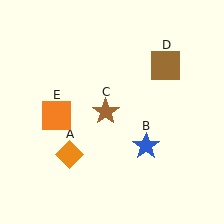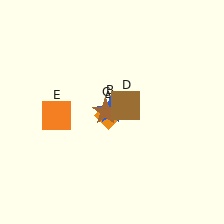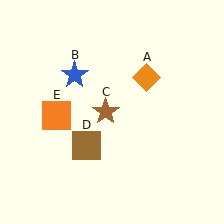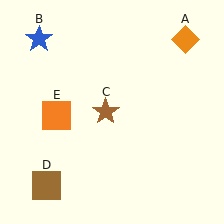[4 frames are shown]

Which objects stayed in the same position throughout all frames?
Brown star (object C) and orange square (object E) remained stationary.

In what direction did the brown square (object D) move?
The brown square (object D) moved down and to the left.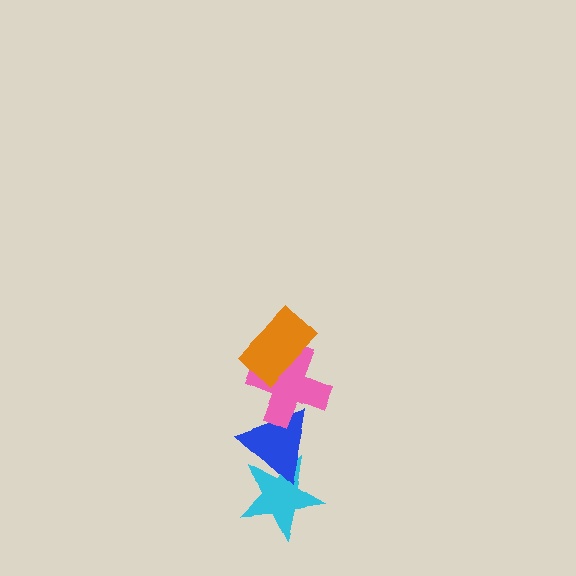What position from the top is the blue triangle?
The blue triangle is 3rd from the top.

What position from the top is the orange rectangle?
The orange rectangle is 1st from the top.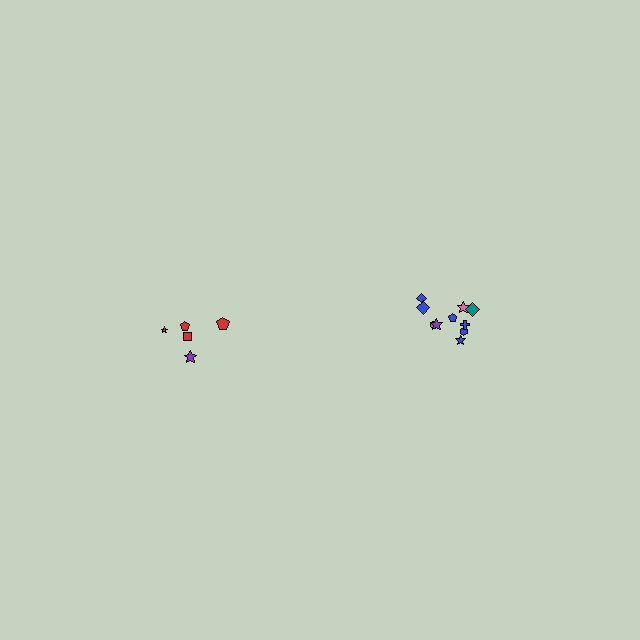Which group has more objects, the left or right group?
The right group.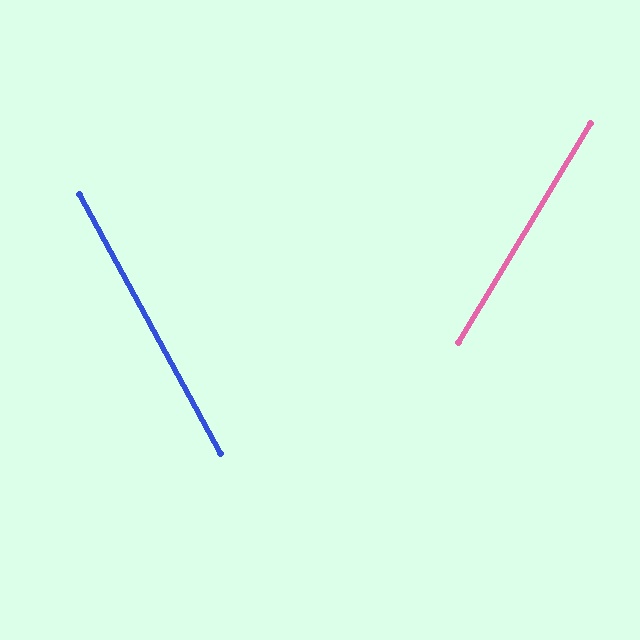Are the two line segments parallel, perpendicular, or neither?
Neither parallel nor perpendicular — they differ by about 60°.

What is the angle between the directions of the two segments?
Approximately 60 degrees.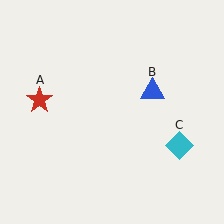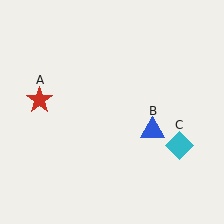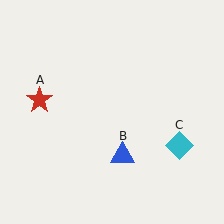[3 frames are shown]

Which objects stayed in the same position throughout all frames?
Red star (object A) and cyan diamond (object C) remained stationary.